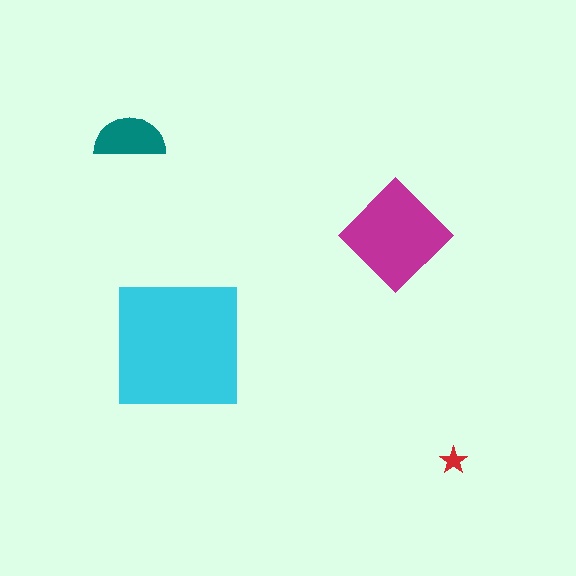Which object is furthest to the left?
The teal semicircle is leftmost.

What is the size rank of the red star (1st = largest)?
4th.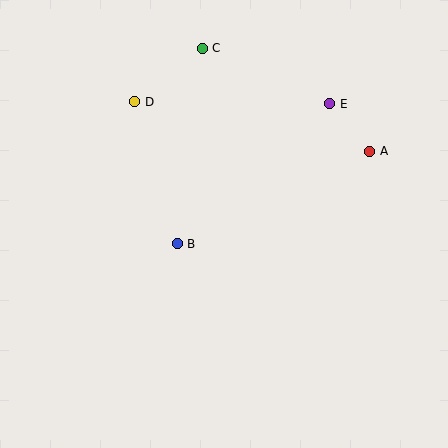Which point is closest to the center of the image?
Point B at (177, 244) is closest to the center.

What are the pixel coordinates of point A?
Point A is at (370, 151).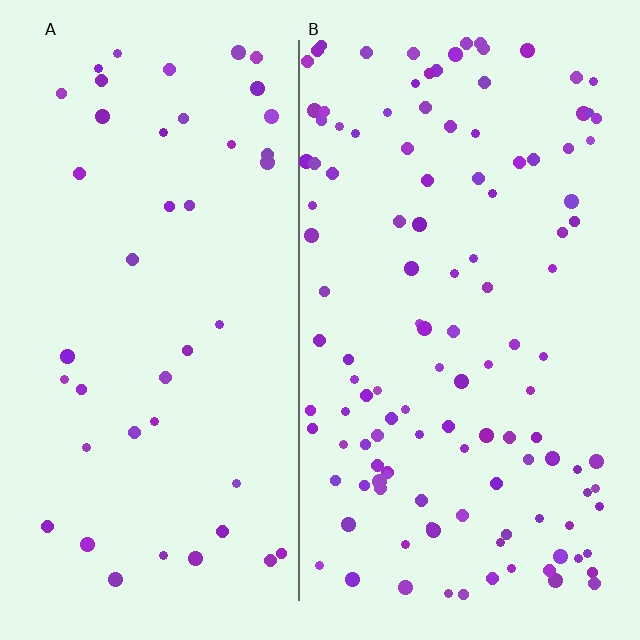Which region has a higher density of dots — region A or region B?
B (the right).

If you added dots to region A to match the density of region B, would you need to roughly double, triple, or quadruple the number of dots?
Approximately triple.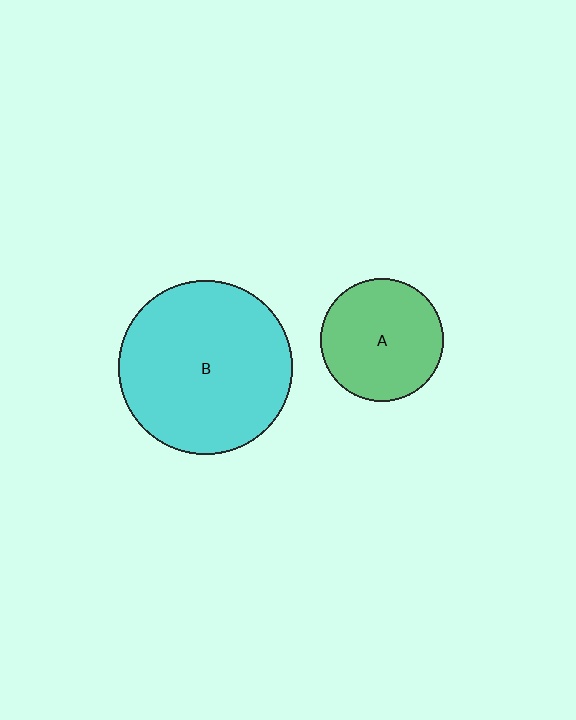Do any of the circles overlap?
No, none of the circles overlap.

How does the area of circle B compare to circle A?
Approximately 2.0 times.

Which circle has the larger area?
Circle B (cyan).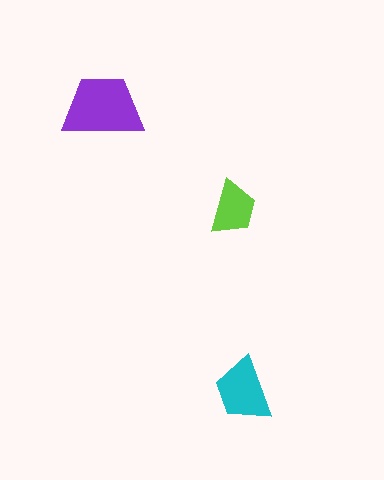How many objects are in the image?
There are 3 objects in the image.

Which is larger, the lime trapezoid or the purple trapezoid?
The purple one.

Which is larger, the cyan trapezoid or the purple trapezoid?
The purple one.